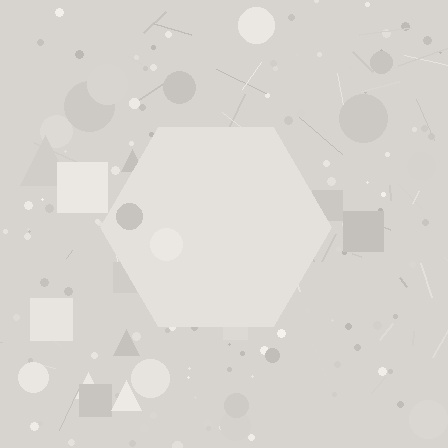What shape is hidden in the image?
A hexagon is hidden in the image.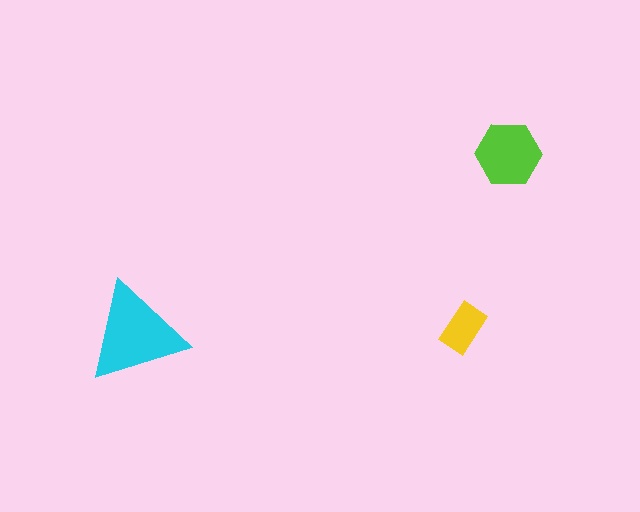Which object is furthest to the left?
The cyan triangle is leftmost.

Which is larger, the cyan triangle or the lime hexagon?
The cyan triangle.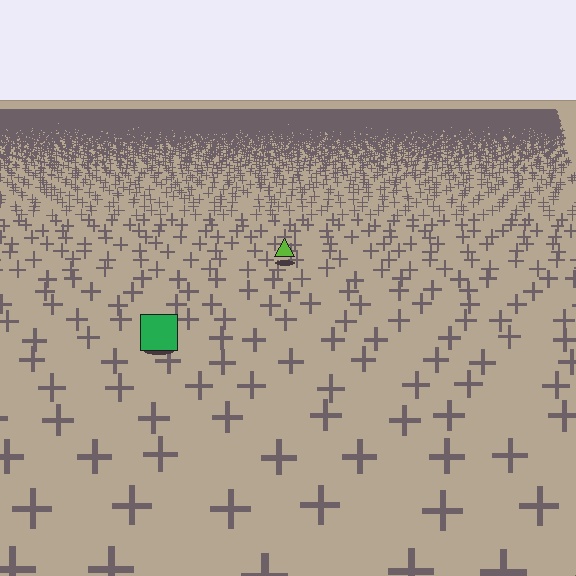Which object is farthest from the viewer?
The lime triangle is farthest from the viewer. It appears smaller and the ground texture around it is denser.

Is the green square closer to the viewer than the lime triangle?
Yes. The green square is closer — you can tell from the texture gradient: the ground texture is coarser near it.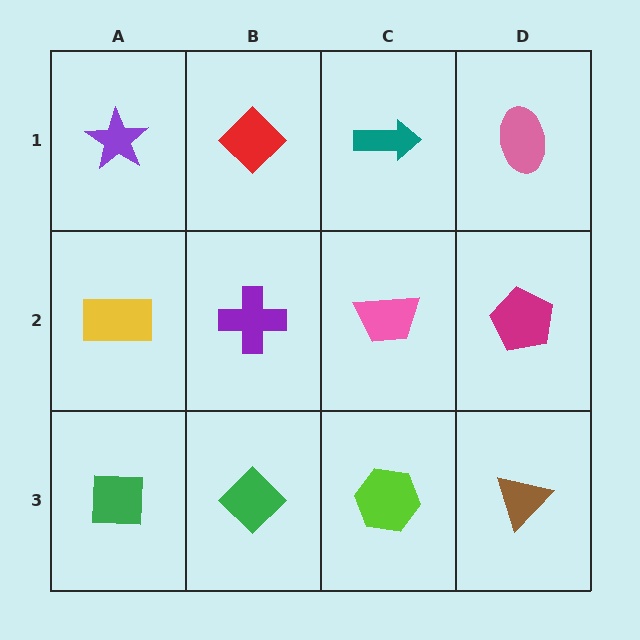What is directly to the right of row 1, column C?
A pink ellipse.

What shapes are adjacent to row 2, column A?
A purple star (row 1, column A), a green square (row 3, column A), a purple cross (row 2, column B).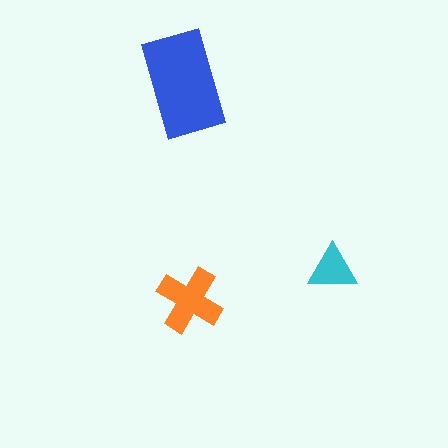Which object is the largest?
The blue rectangle.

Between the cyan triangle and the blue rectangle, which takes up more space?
The blue rectangle.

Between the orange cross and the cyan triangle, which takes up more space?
The orange cross.